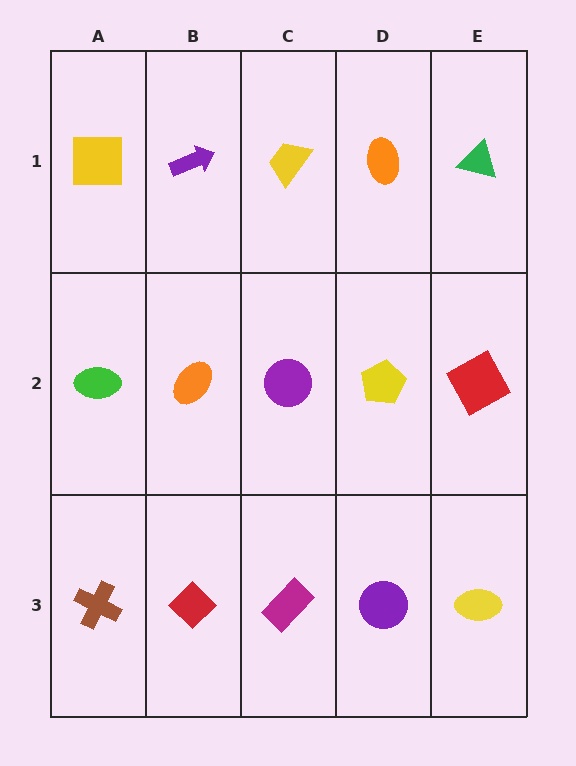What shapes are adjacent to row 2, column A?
A yellow square (row 1, column A), a brown cross (row 3, column A), an orange ellipse (row 2, column B).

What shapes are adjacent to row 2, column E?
A green triangle (row 1, column E), a yellow ellipse (row 3, column E), a yellow pentagon (row 2, column D).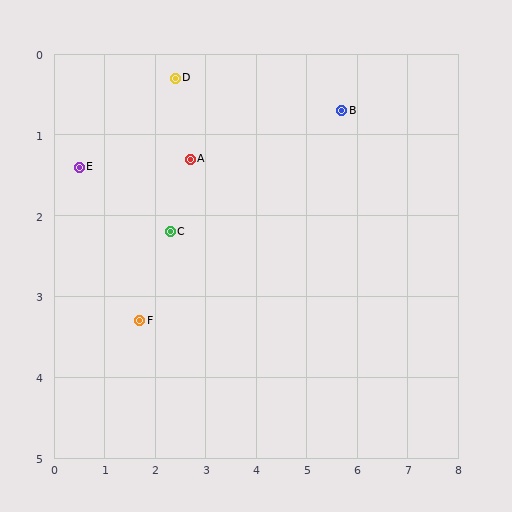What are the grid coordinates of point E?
Point E is at approximately (0.5, 1.4).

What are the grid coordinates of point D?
Point D is at approximately (2.4, 0.3).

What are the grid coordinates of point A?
Point A is at approximately (2.7, 1.3).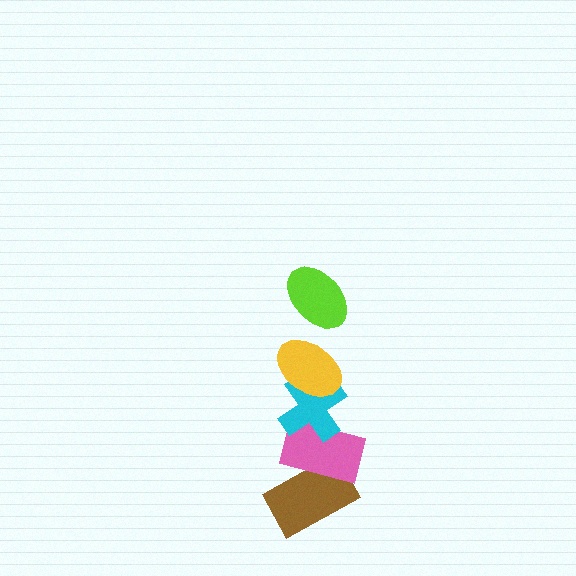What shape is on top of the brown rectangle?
The pink rectangle is on top of the brown rectangle.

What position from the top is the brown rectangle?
The brown rectangle is 5th from the top.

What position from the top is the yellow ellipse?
The yellow ellipse is 2nd from the top.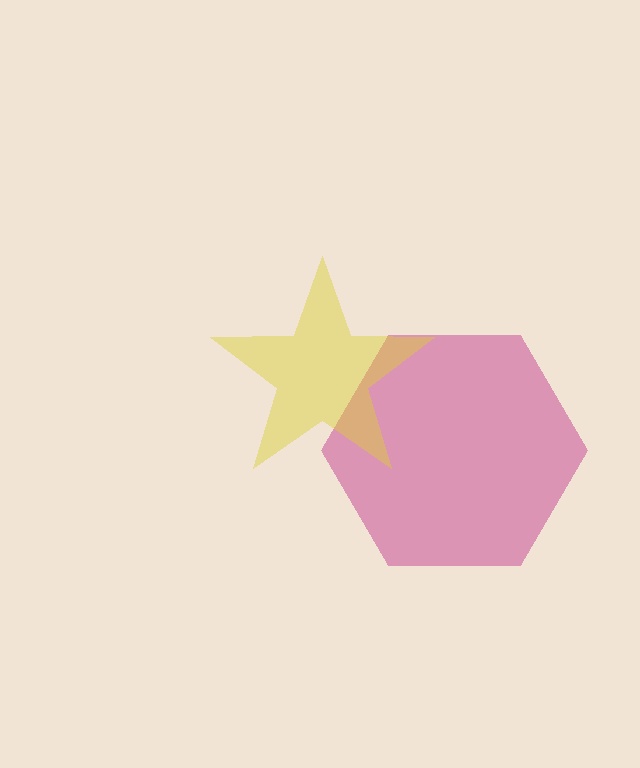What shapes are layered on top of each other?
The layered shapes are: a magenta hexagon, a yellow star.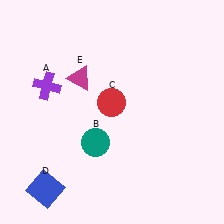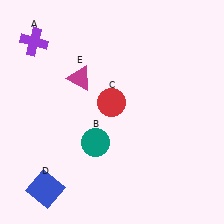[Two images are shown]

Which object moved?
The purple cross (A) moved up.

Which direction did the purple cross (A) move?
The purple cross (A) moved up.